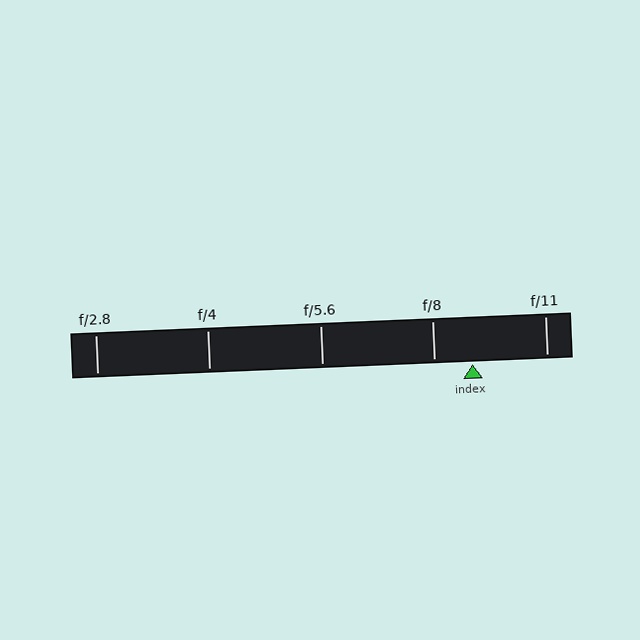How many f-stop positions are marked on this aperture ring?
There are 5 f-stop positions marked.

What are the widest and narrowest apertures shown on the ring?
The widest aperture shown is f/2.8 and the narrowest is f/11.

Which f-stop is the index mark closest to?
The index mark is closest to f/8.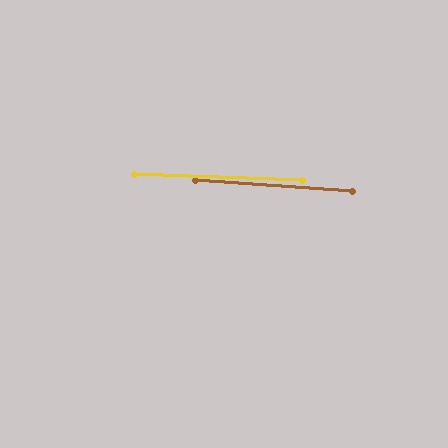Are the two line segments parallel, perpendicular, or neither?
Parallel — their directions differ by only 1.7°.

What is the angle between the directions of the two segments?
Approximately 2 degrees.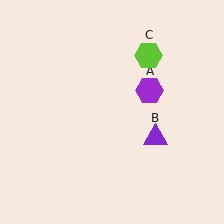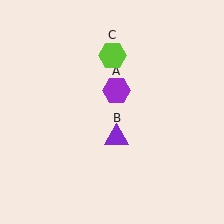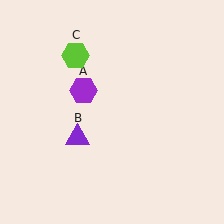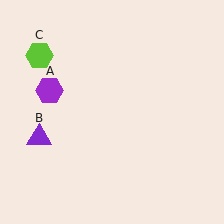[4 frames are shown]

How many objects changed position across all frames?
3 objects changed position: purple hexagon (object A), purple triangle (object B), lime hexagon (object C).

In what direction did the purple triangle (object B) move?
The purple triangle (object B) moved left.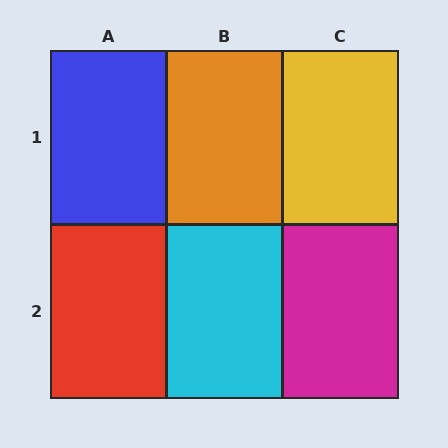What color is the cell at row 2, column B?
Cyan.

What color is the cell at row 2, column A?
Red.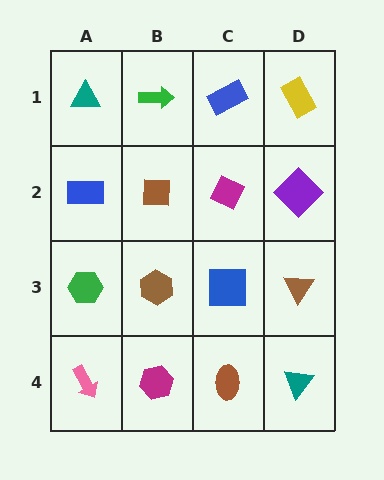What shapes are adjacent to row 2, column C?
A blue rectangle (row 1, column C), a blue square (row 3, column C), a brown square (row 2, column B), a purple diamond (row 2, column D).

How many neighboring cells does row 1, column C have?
3.